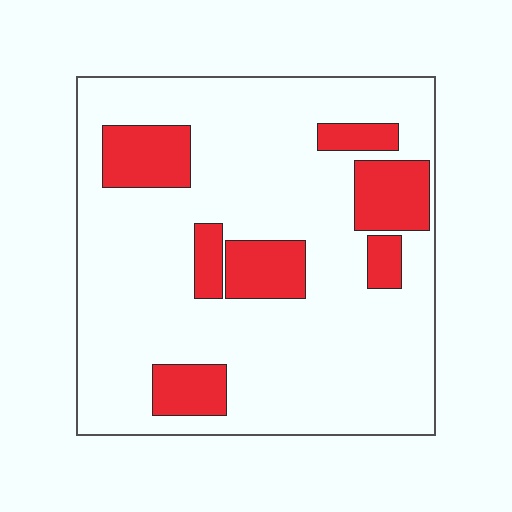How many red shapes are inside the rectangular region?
7.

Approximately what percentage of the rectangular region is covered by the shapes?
Approximately 20%.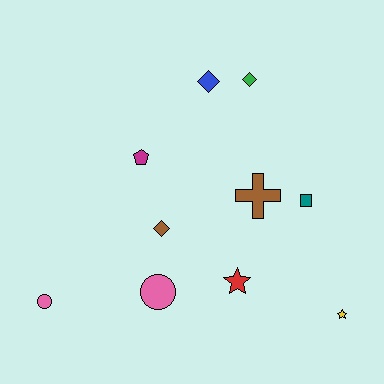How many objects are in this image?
There are 10 objects.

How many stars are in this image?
There are 2 stars.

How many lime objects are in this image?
There are no lime objects.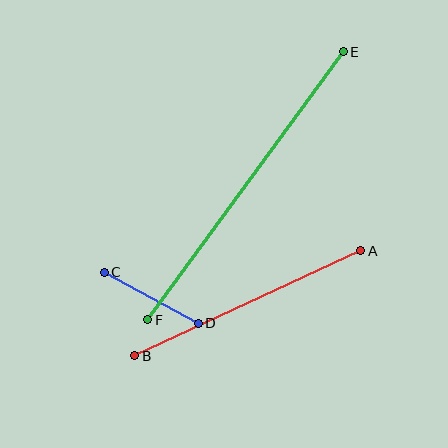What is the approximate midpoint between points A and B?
The midpoint is at approximately (248, 303) pixels.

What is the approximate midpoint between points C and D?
The midpoint is at approximately (151, 298) pixels.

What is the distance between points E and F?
The distance is approximately 332 pixels.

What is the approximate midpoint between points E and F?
The midpoint is at approximately (245, 186) pixels.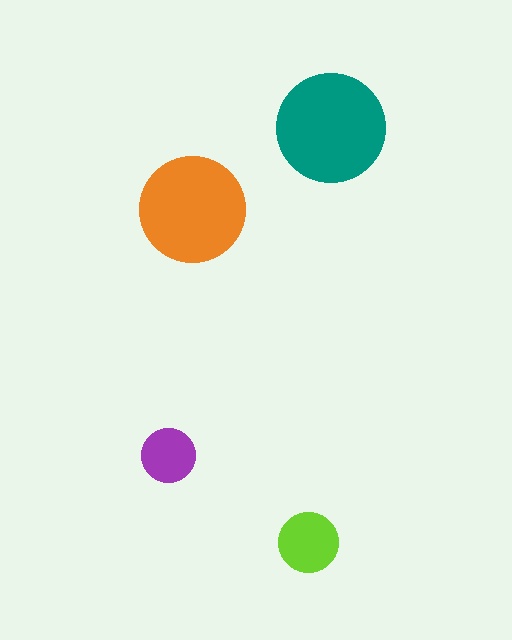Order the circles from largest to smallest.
the teal one, the orange one, the lime one, the purple one.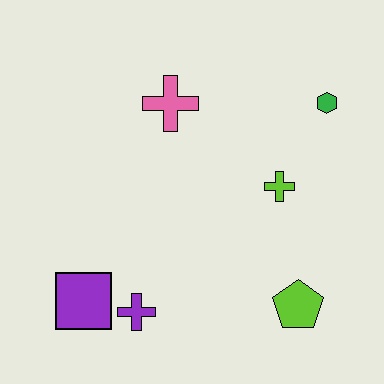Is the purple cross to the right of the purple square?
Yes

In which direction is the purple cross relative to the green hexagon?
The purple cross is below the green hexagon.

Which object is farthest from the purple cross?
The green hexagon is farthest from the purple cross.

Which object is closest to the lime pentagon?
The lime cross is closest to the lime pentagon.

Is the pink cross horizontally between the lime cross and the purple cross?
Yes